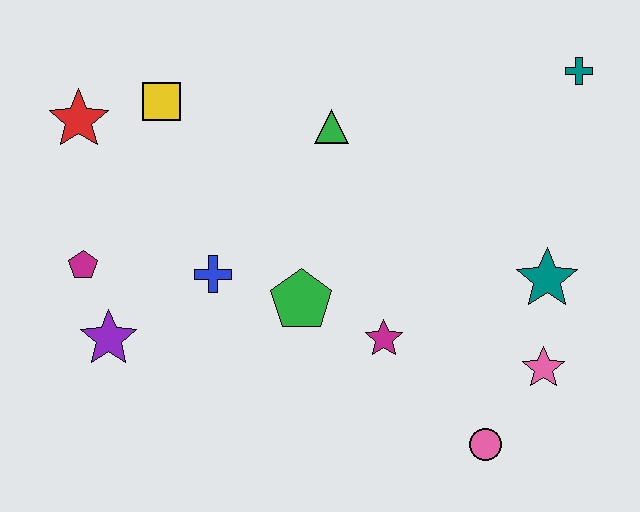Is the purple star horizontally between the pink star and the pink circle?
No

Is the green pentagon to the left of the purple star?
No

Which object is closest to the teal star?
The pink star is closest to the teal star.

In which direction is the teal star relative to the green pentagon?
The teal star is to the right of the green pentagon.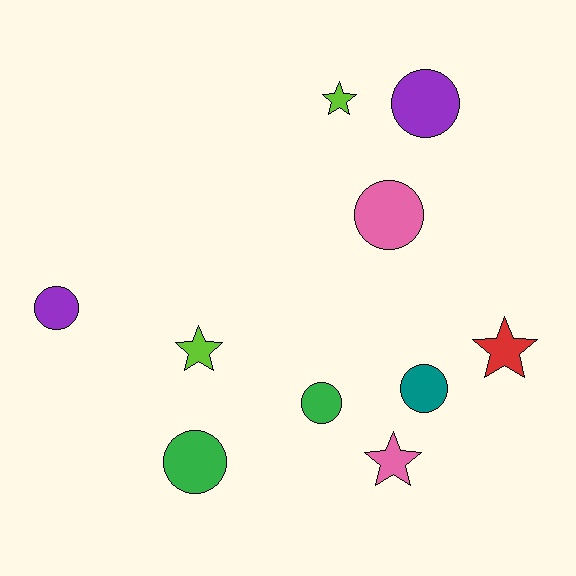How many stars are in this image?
There are 4 stars.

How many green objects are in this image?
There are 2 green objects.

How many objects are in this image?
There are 10 objects.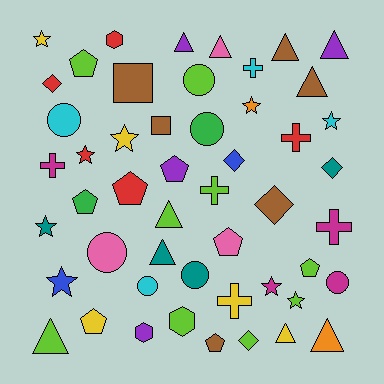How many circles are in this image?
There are 7 circles.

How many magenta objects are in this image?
There are 4 magenta objects.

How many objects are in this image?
There are 50 objects.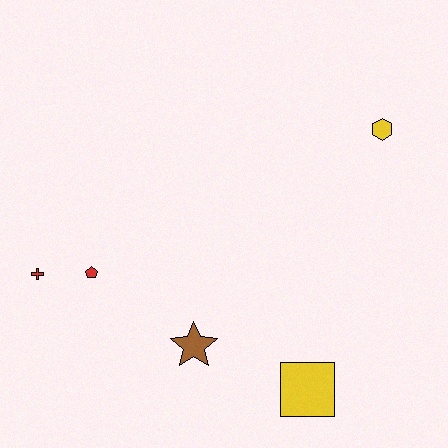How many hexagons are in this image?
There is 1 hexagon.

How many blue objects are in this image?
There are no blue objects.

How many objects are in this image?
There are 5 objects.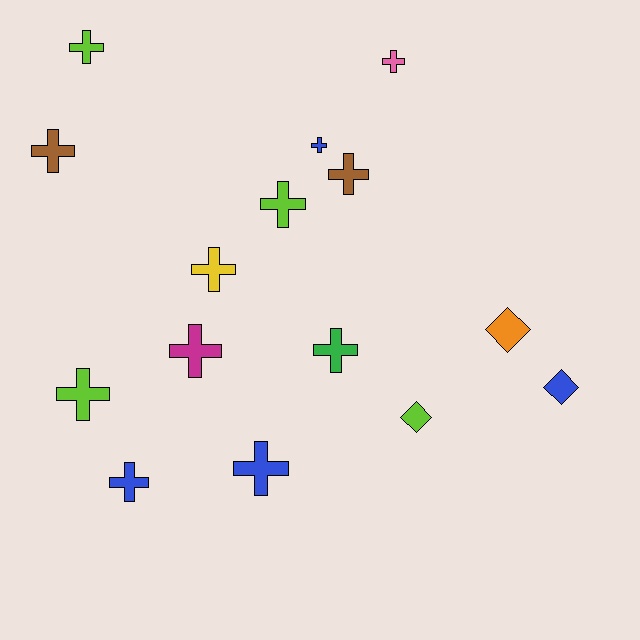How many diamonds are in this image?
There are 3 diamonds.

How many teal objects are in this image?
There are no teal objects.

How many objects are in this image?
There are 15 objects.